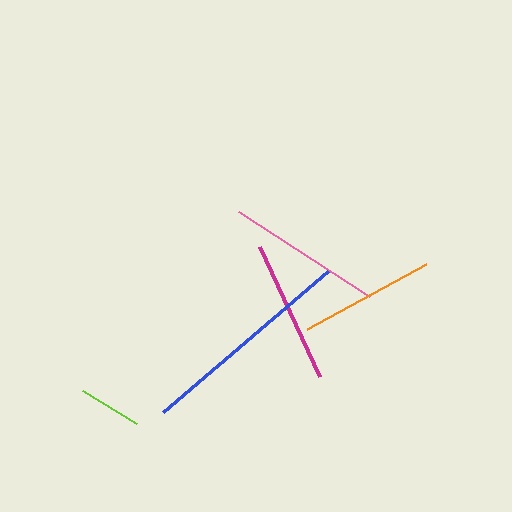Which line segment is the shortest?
The lime line is the shortest at approximately 63 pixels.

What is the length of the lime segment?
The lime segment is approximately 63 pixels long.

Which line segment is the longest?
The blue line is the longest at approximately 217 pixels.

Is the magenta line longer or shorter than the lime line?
The magenta line is longer than the lime line.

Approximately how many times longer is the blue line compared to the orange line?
The blue line is approximately 1.6 times the length of the orange line.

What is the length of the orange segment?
The orange segment is approximately 136 pixels long.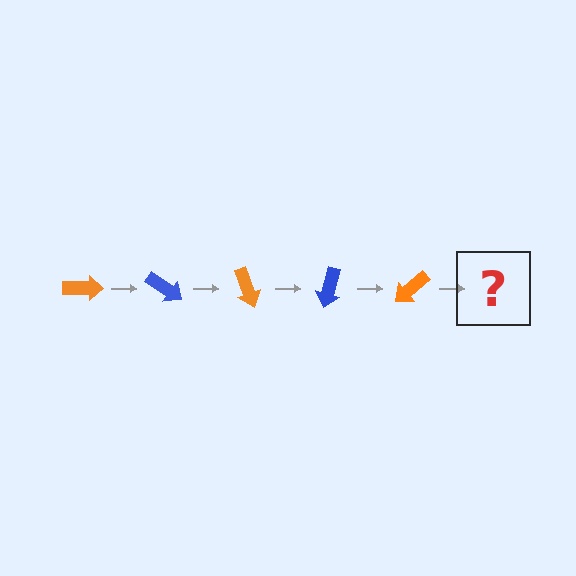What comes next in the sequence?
The next element should be a blue arrow, rotated 175 degrees from the start.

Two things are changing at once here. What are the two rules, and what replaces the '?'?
The two rules are that it rotates 35 degrees each step and the color cycles through orange and blue. The '?' should be a blue arrow, rotated 175 degrees from the start.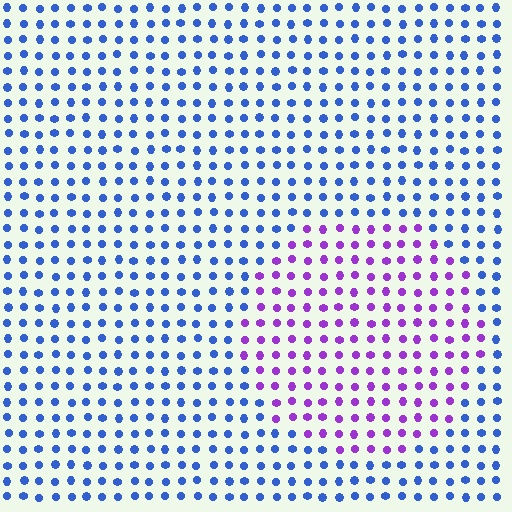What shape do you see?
I see a circle.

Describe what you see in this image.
The image is filled with small blue elements in a uniform arrangement. A circle-shaped region is visible where the elements are tinted to a slightly different hue, forming a subtle color boundary.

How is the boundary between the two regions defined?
The boundary is defined purely by a slight shift in hue (about 57 degrees). Spacing, size, and orientation are identical on both sides.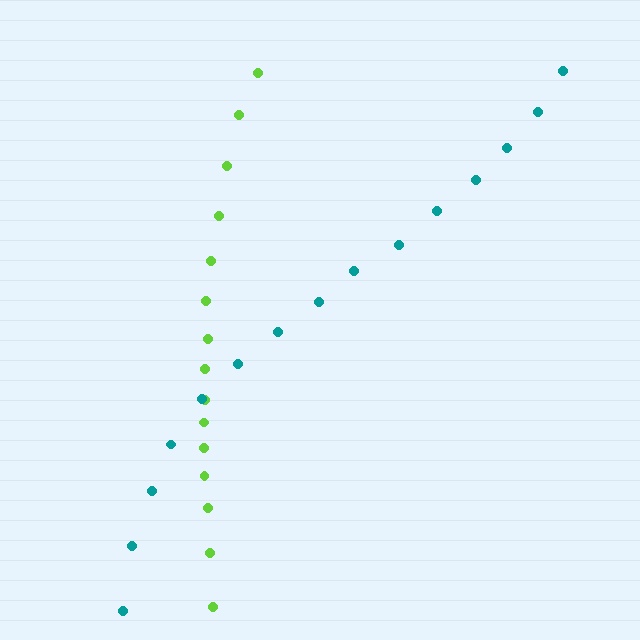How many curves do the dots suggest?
There are 2 distinct paths.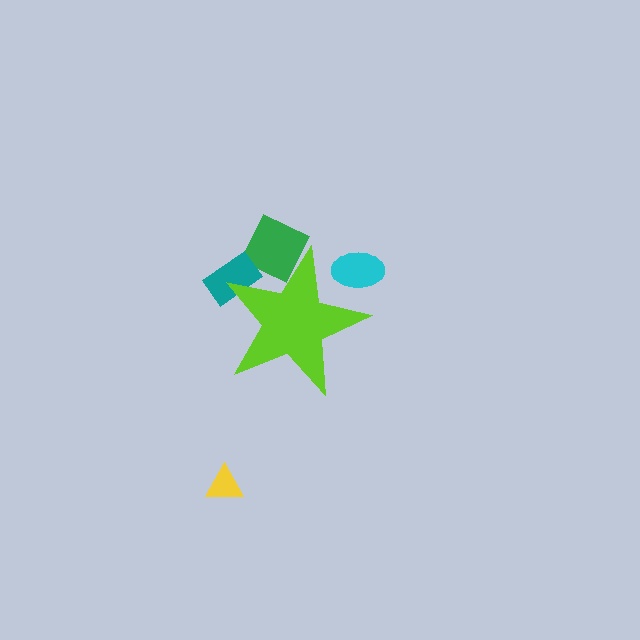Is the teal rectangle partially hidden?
Yes, the teal rectangle is partially hidden behind the lime star.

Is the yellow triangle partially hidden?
No, the yellow triangle is fully visible.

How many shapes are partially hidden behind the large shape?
3 shapes are partially hidden.